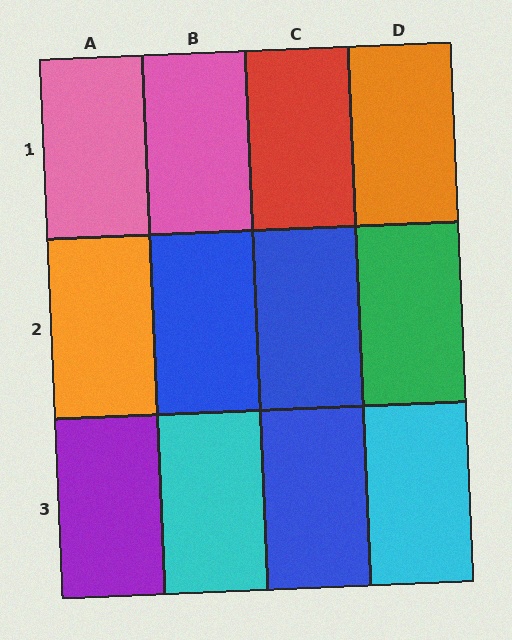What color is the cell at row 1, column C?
Red.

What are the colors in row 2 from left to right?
Orange, blue, blue, green.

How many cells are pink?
2 cells are pink.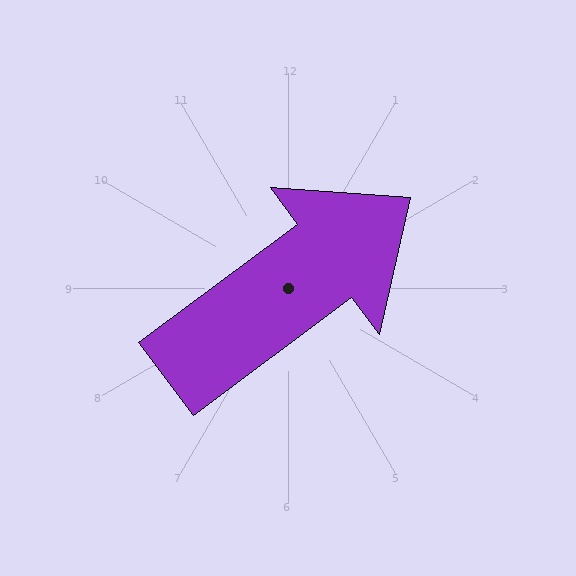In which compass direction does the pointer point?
Northeast.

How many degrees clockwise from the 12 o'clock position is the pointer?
Approximately 53 degrees.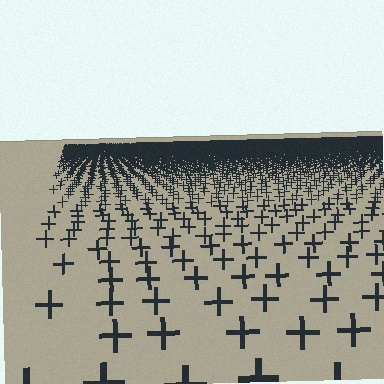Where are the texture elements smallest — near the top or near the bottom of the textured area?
Near the top.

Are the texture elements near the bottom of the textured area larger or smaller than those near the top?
Larger. Near the bottom, elements are closer to the viewer and appear at a bigger on-screen size.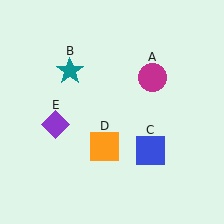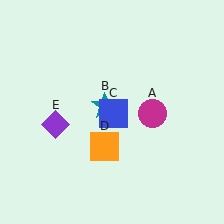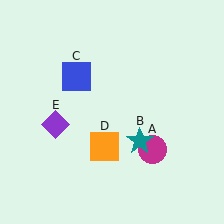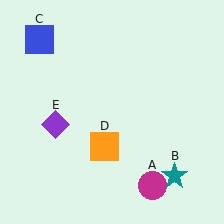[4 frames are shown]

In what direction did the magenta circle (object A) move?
The magenta circle (object A) moved down.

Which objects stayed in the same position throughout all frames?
Orange square (object D) and purple diamond (object E) remained stationary.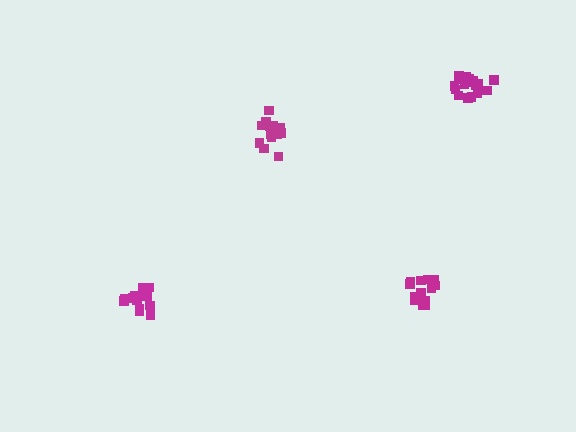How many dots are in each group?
Group 1: 16 dots, Group 2: 18 dots, Group 3: 19 dots, Group 4: 15 dots (68 total).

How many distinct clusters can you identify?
There are 4 distinct clusters.